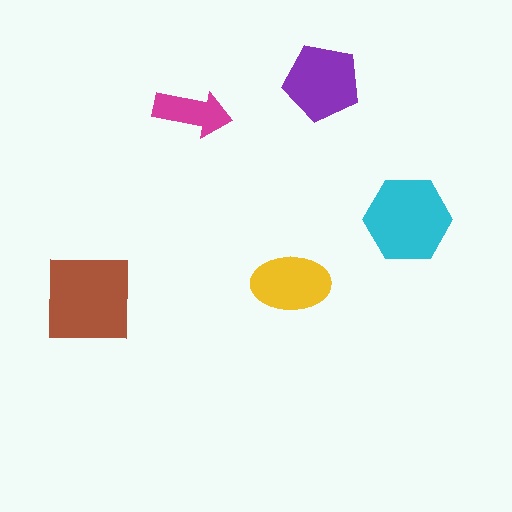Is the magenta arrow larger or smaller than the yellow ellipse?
Smaller.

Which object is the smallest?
The magenta arrow.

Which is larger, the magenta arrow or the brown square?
The brown square.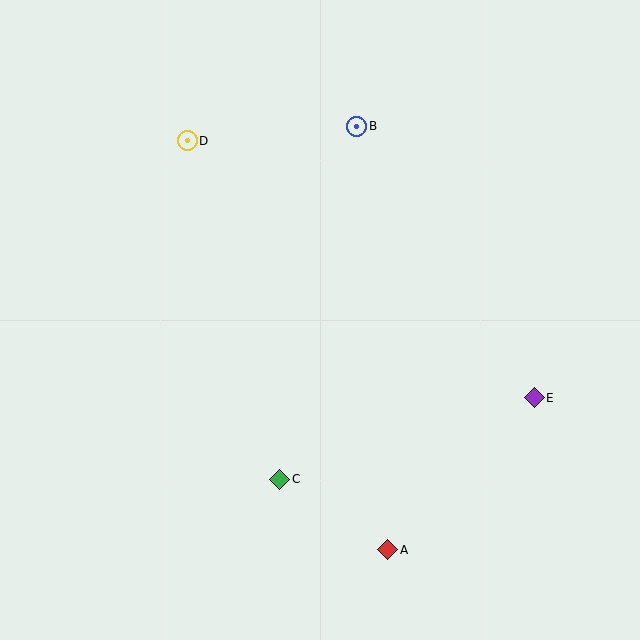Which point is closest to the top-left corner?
Point D is closest to the top-left corner.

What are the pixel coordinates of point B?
Point B is at (357, 126).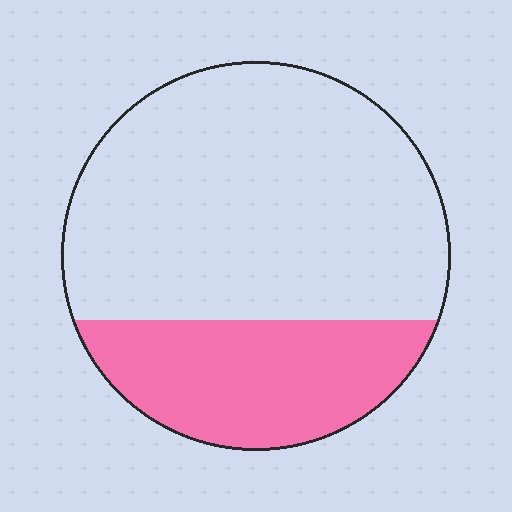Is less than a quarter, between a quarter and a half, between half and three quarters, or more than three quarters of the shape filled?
Between a quarter and a half.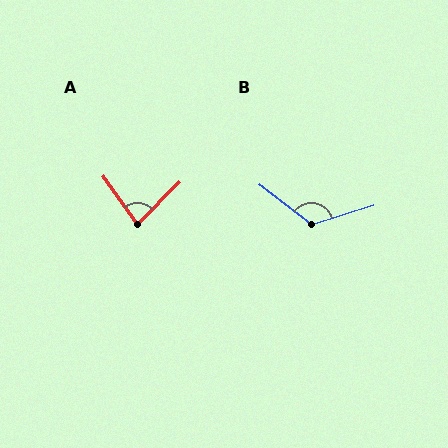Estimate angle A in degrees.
Approximately 80 degrees.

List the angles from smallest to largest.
A (80°), B (126°).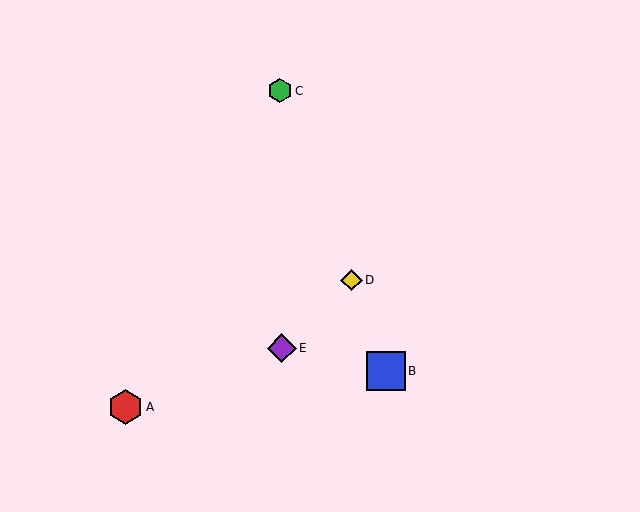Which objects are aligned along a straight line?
Objects B, C, D are aligned along a straight line.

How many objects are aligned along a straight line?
3 objects (B, C, D) are aligned along a straight line.